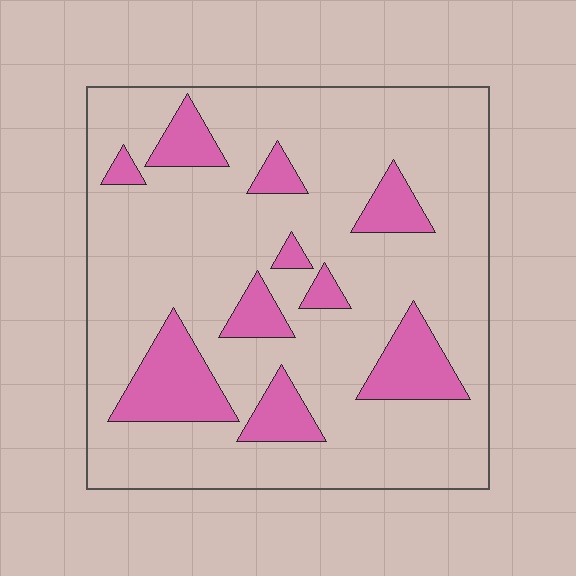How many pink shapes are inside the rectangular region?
10.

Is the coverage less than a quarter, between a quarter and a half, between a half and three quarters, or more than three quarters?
Less than a quarter.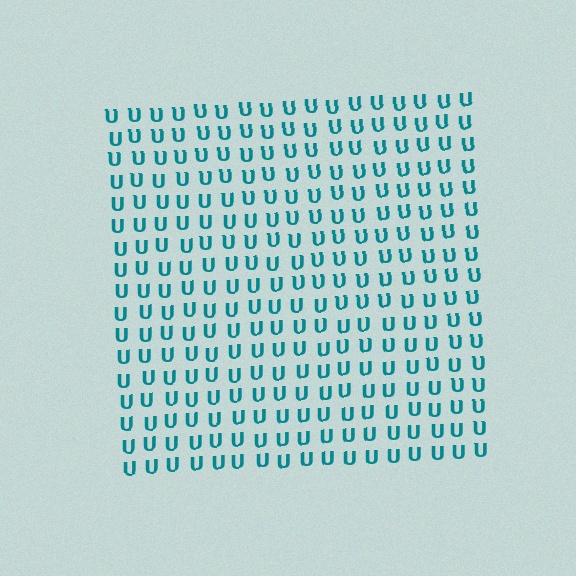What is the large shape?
The large shape is a square.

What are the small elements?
The small elements are letter U's.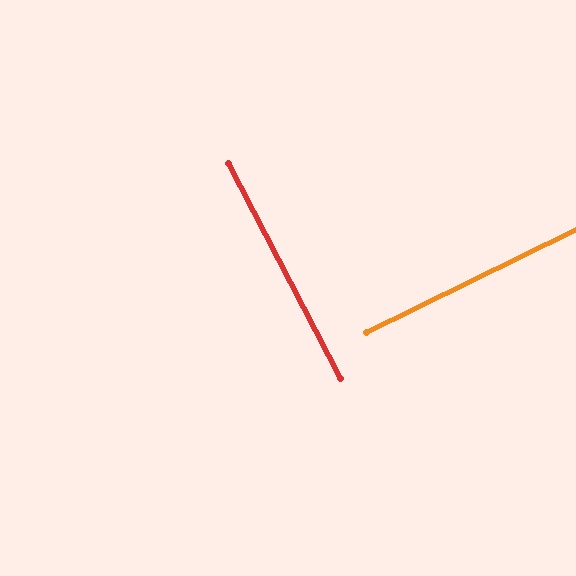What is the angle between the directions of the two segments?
Approximately 89 degrees.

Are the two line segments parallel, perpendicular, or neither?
Perpendicular — they meet at approximately 89°.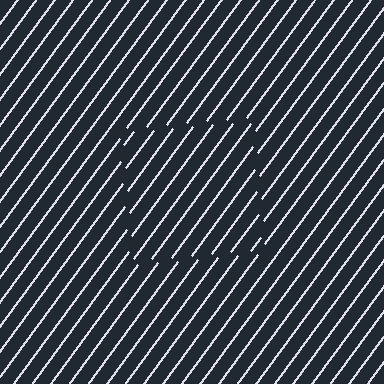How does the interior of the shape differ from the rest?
The interior of the shape contains the same grating, shifted by half a period — the contour is defined by the phase discontinuity where line-ends from the inner and outer gratings abut.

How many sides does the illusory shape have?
4 sides — the line-ends trace a square.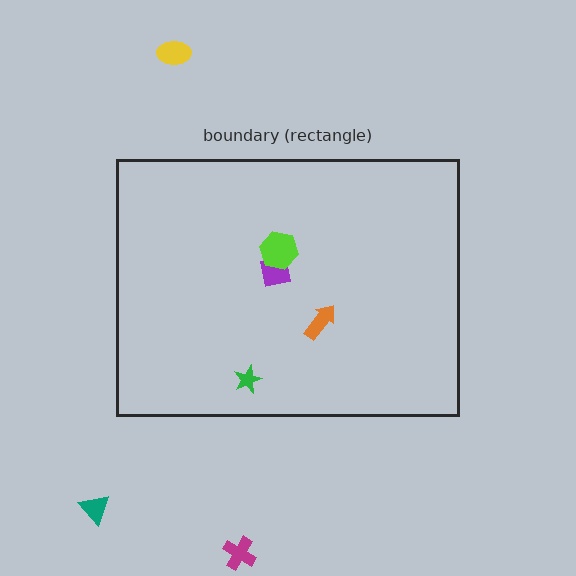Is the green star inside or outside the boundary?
Inside.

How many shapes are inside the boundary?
4 inside, 3 outside.